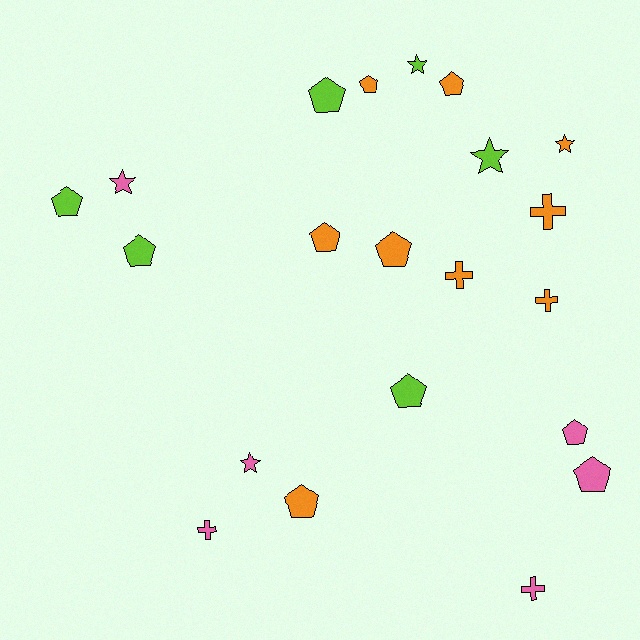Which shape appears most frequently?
Pentagon, with 11 objects.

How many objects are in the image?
There are 21 objects.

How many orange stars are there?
There is 1 orange star.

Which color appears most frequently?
Orange, with 9 objects.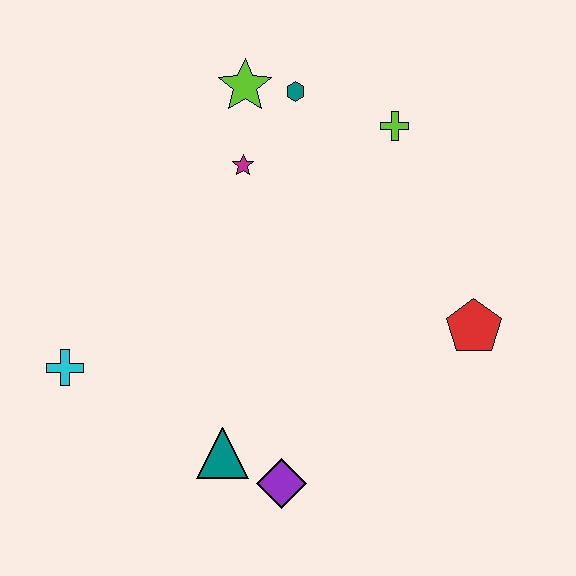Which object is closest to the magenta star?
The lime star is closest to the magenta star.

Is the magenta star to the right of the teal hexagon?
No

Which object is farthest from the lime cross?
The cyan cross is farthest from the lime cross.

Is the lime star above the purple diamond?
Yes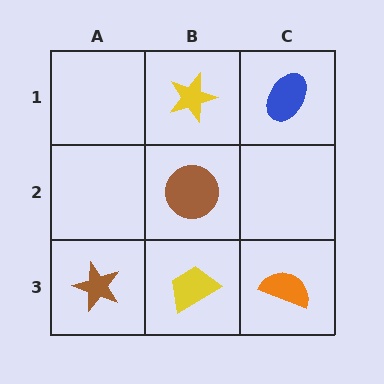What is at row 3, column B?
A yellow trapezoid.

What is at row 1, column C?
A blue ellipse.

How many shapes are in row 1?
2 shapes.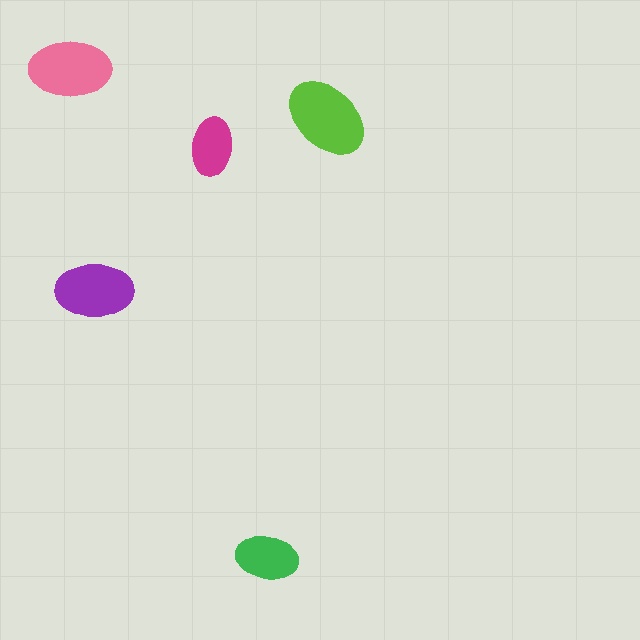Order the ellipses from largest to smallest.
the lime one, the pink one, the purple one, the green one, the magenta one.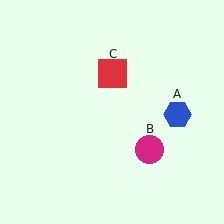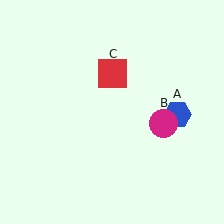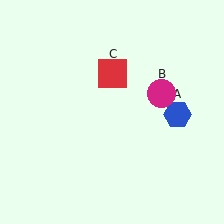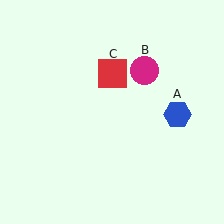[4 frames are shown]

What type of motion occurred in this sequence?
The magenta circle (object B) rotated counterclockwise around the center of the scene.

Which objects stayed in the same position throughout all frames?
Blue hexagon (object A) and red square (object C) remained stationary.